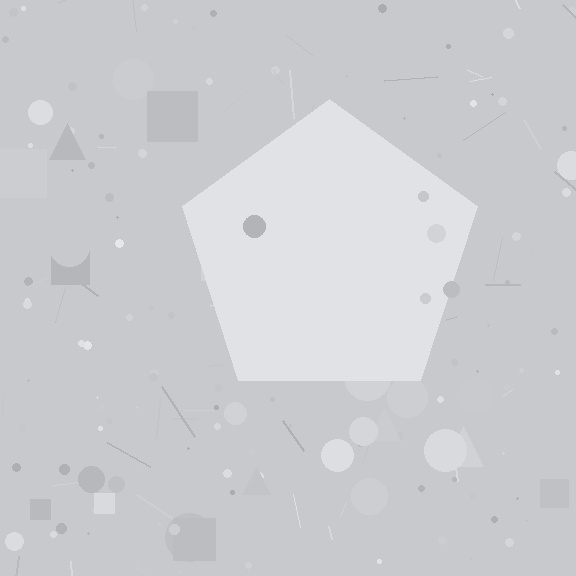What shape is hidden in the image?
A pentagon is hidden in the image.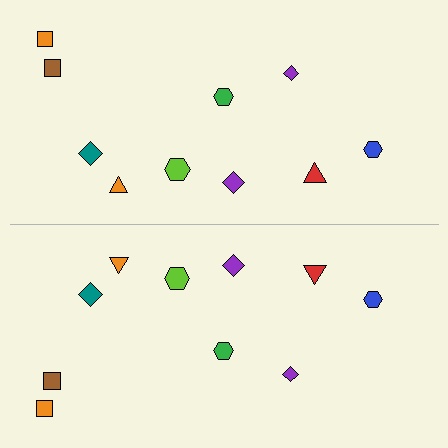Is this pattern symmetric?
Yes, this pattern has bilateral (reflection) symmetry.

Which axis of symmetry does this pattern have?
The pattern has a horizontal axis of symmetry running through the center of the image.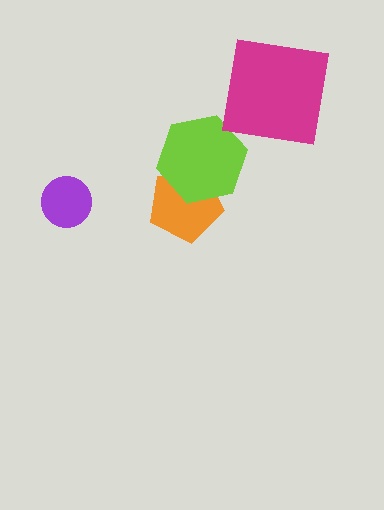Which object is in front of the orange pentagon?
The lime hexagon is in front of the orange pentagon.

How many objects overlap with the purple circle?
0 objects overlap with the purple circle.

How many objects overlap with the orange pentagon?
1 object overlaps with the orange pentagon.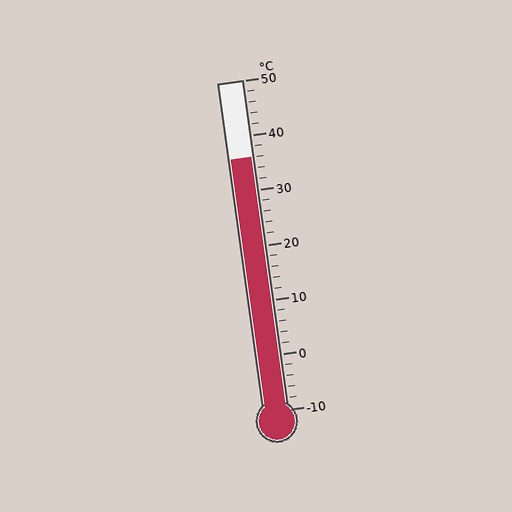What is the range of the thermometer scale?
The thermometer scale ranges from -10°C to 50°C.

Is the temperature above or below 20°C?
The temperature is above 20°C.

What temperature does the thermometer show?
The thermometer shows approximately 36°C.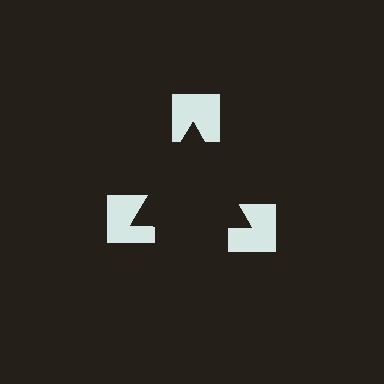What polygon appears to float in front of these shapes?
An illusory triangle — its edges are inferred from the aligned wedge cuts in the notched squares, not physically drawn.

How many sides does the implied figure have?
3 sides.